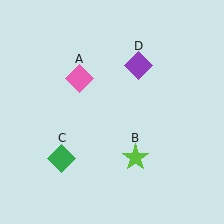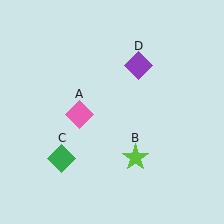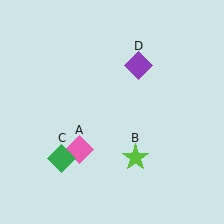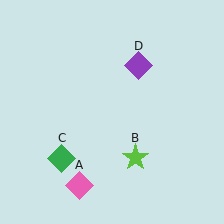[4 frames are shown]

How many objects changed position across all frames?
1 object changed position: pink diamond (object A).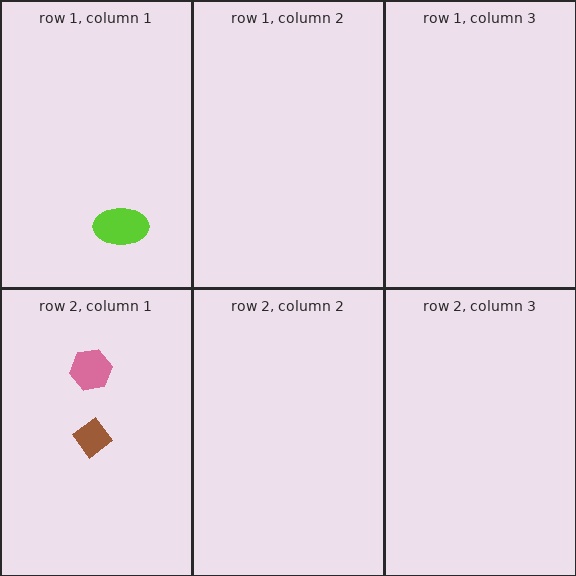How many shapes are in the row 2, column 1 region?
2.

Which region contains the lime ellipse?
The row 1, column 1 region.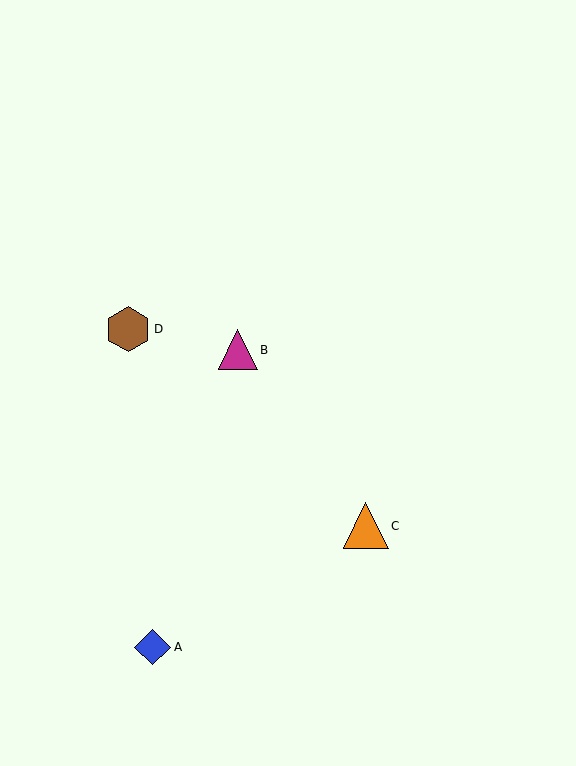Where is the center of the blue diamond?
The center of the blue diamond is at (153, 647).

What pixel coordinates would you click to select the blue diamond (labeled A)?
Click at (153, 647) to select the blue diamond A.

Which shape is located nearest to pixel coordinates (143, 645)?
The blue diamond (labeled A) at (153, 647) is nearest to that location.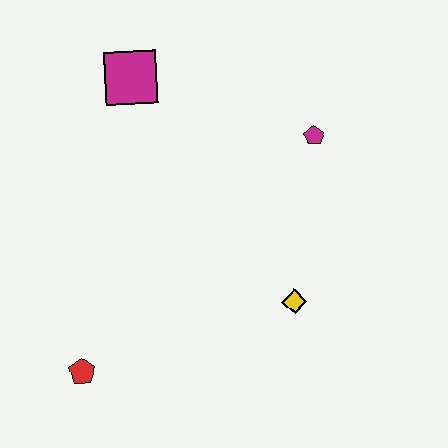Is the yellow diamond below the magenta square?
Yes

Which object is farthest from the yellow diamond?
The magenta square is farthest from the yellow diamond.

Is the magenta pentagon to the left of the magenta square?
No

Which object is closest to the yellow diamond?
The magenta pentagon is closest to the yellow diamond.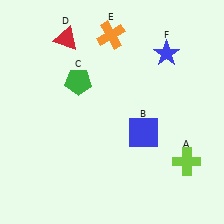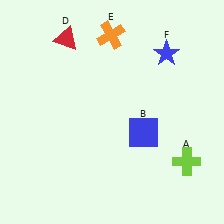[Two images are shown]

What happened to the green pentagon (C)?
The green pentagon (C) was removed in Image 2. It was in the top-left area of Image 1.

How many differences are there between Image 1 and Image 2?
There is 1 difference between the two images.